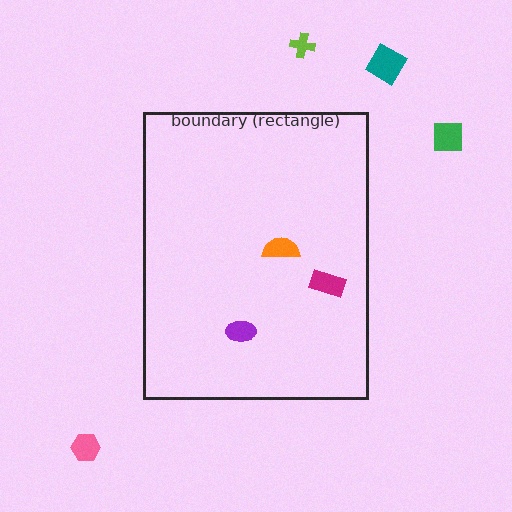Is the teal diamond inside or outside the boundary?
Outside.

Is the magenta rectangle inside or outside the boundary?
Inside.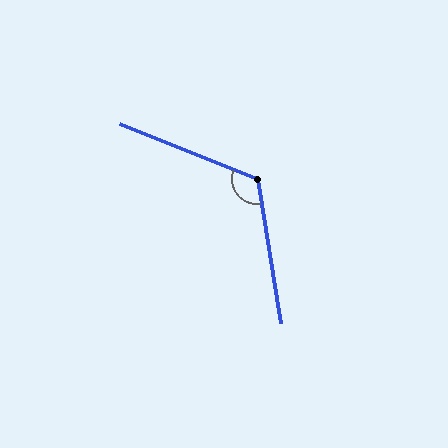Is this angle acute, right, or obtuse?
It is obtuse.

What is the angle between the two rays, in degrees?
Approximately 121 degrees.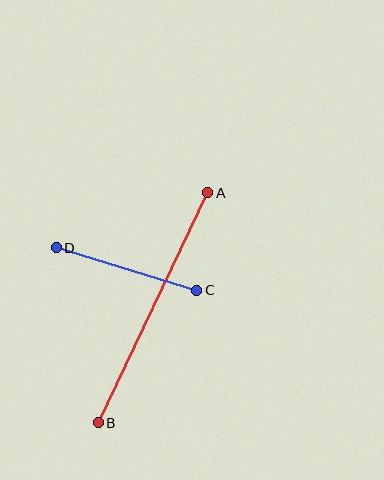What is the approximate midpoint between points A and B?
The midpoint is at approximately (153, 308) pixels.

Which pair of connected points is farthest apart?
Points A and B are farthest apart.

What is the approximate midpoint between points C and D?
The midpoint is at approximately (127, 269) pixels.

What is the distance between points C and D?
The distance is approximately 147 pixels.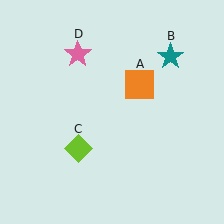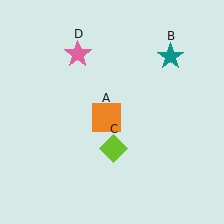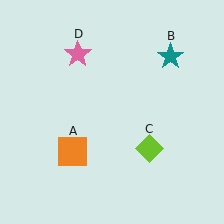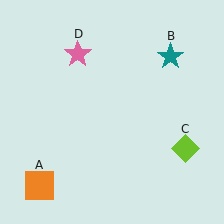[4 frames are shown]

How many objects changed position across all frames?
2 objects changed position: orange square (object A), lime diamond (object C).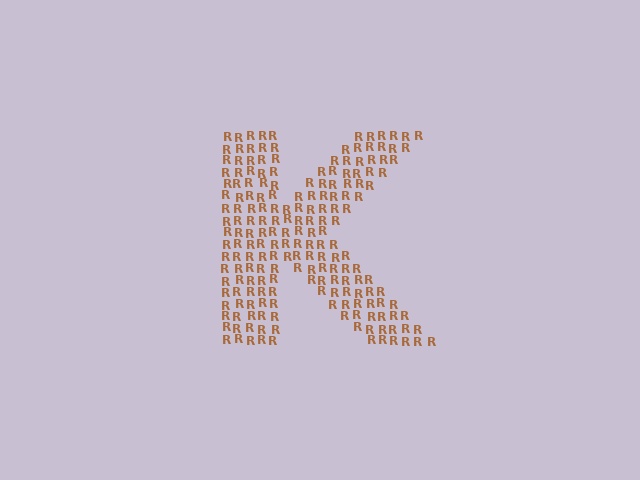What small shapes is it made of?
It is made of small letter R's.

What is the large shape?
The large shape is the letter K.